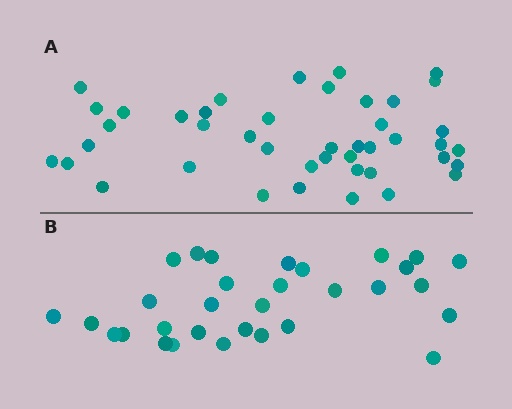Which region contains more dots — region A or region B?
Region A (the top region) has more dots.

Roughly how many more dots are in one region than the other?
Region A has roughly 12 or so more dots than region B.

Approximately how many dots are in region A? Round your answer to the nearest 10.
About 40 dots. (The exact count is 43, which rounds to 40.)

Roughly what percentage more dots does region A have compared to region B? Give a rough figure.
About 40% more.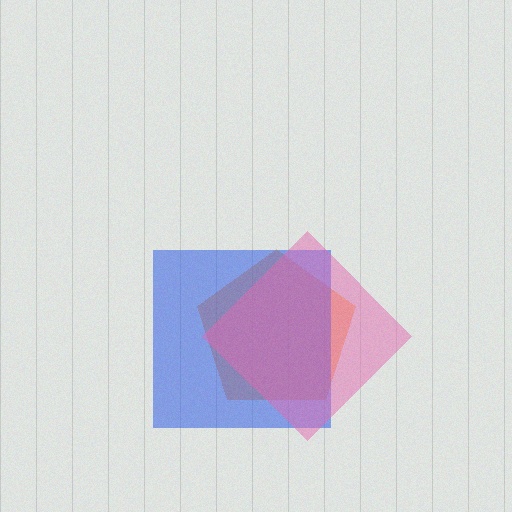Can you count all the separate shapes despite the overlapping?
Yes, there are 3 separate shapes.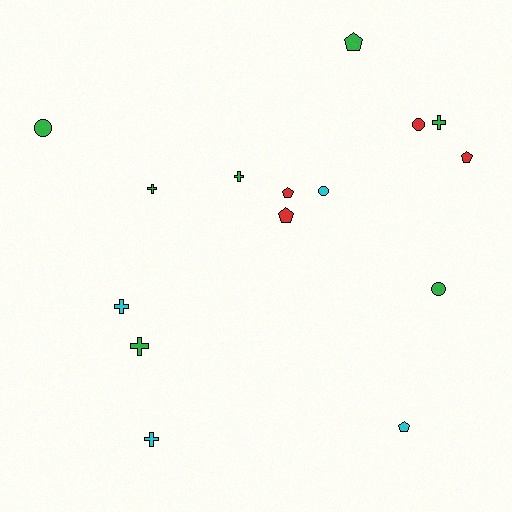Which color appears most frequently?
Green, with 7 objects.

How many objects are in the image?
There are 15 objects.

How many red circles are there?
There is 1 red circle.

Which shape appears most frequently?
Cross, with 6 objects.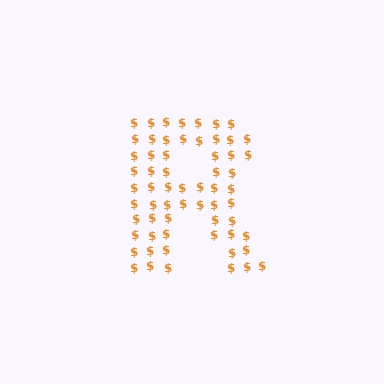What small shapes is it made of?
It is made of small dollar signs.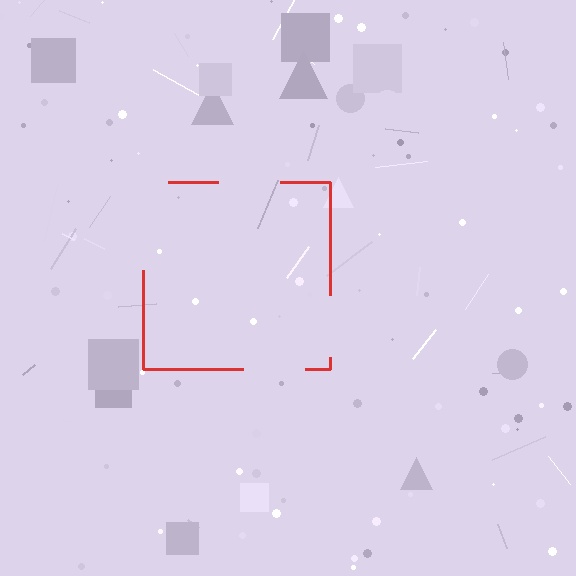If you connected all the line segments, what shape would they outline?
They would outline a square.